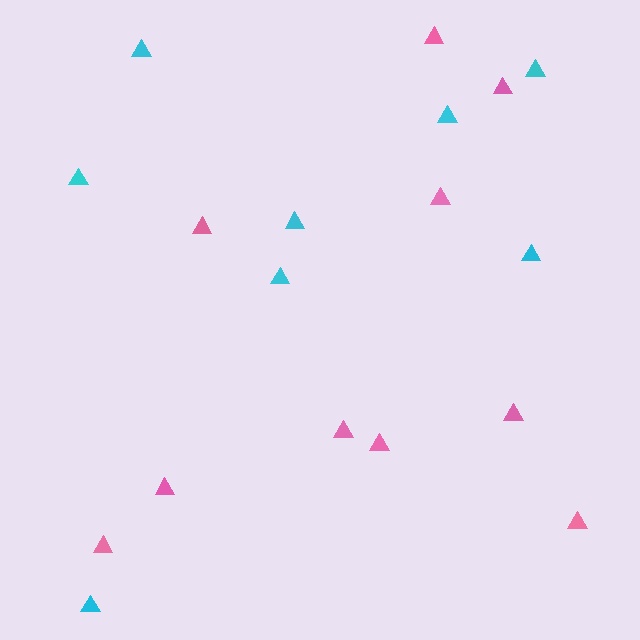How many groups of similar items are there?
There are 2 groups: one group of pink triangles (10) and one group of cyan triangles (8).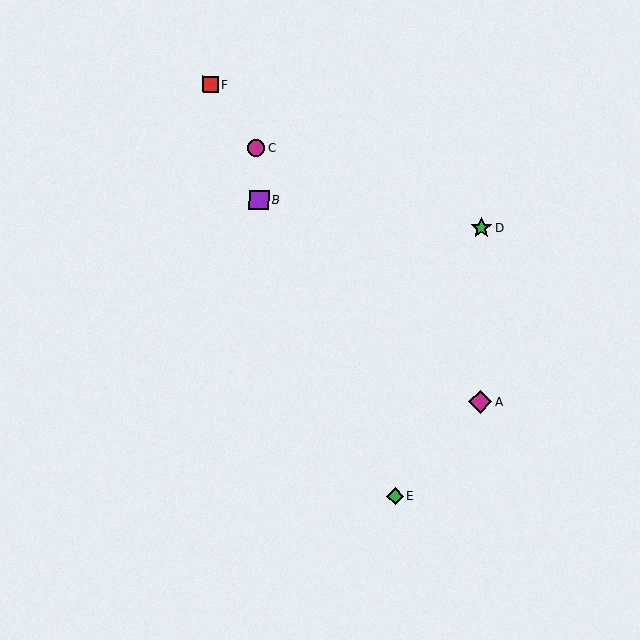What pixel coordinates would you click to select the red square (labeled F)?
Click at (210, 84) to select the red square F.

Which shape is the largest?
The magenta diamond (labeled A) is the largest.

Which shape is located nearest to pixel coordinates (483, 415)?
The magenta diamond (labeled A) at (480, 402) is nearest to that location.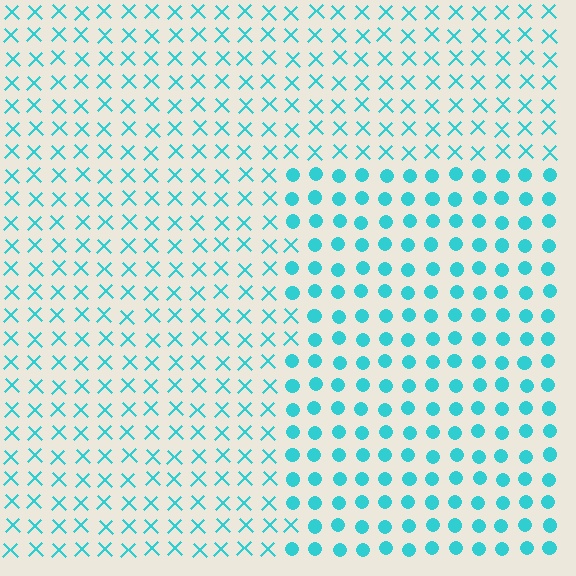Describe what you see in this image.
The image is filled with small cyan elements arranged in a uniform grid. A rectangle-shaped region contains circles, while the surrounding area contains X marks. The boundary is defined purely by the change in element shape.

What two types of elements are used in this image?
The image uses circles inside the rectangle region and X marks outside it.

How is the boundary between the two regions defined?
The boundary is defined by a change in element shape: circles inside vs. X marks outside. All elements share the same color and spacing.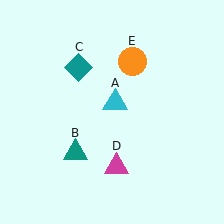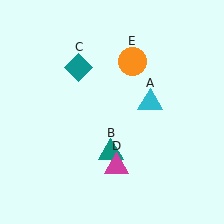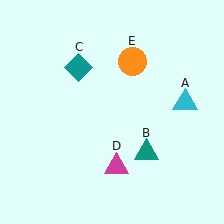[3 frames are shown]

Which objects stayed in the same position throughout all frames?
Teal diamond (object C) and magenta triangle (object D) and orange circle (object E) remained stationary.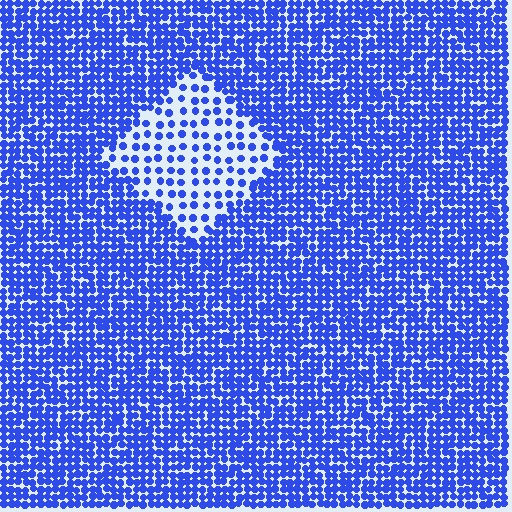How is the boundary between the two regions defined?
The boundary is defined by a change in element density (approximately 2.6x ratio). All elements are the same color, size, and shape.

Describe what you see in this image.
The image contains small blue elements arranged at two different densities. A diamond-shaped region is visible where the elements are less densely packed than the surrounding area.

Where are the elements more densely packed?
The elements are more densely packed outside the diamond boundary.